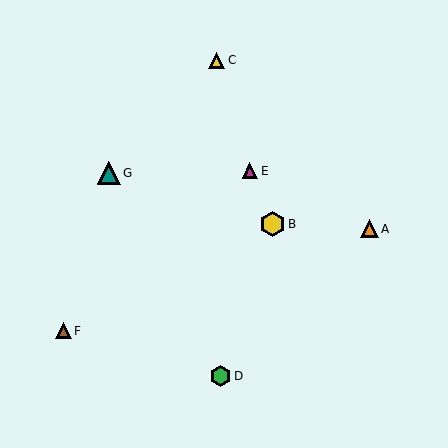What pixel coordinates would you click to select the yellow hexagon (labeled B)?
Click at (272, 224) to select the yellow hexagon B.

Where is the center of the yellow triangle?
The center of the yellow triangle is at (217, 60).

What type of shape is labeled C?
Shape C is a yellow triangle.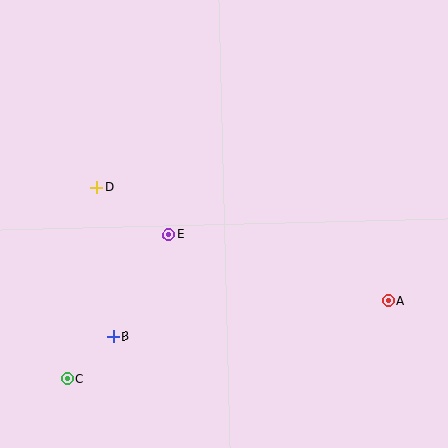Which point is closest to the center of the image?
Point E at (169, 235) is closest to the center.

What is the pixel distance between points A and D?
The distance between A and D is 313 pixels.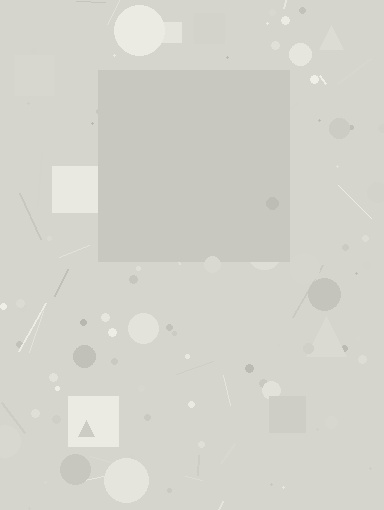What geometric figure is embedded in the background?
A square is embedded in the background.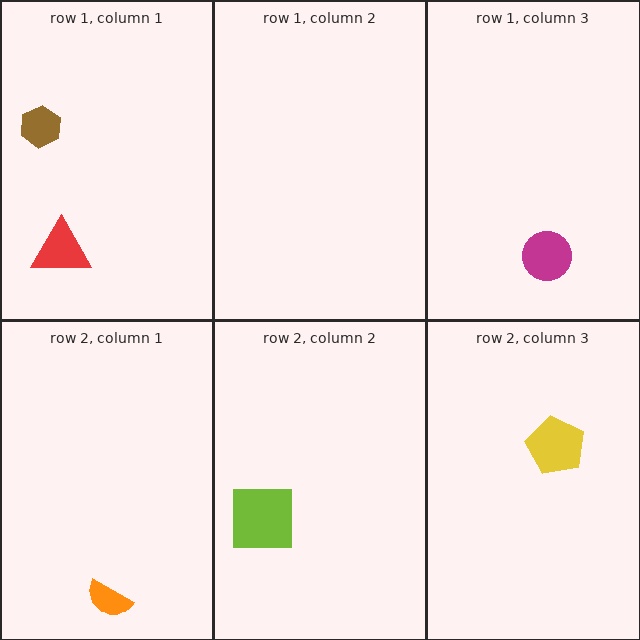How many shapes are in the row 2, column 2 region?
1.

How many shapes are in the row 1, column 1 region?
2.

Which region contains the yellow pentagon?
The row 2, column 3 region.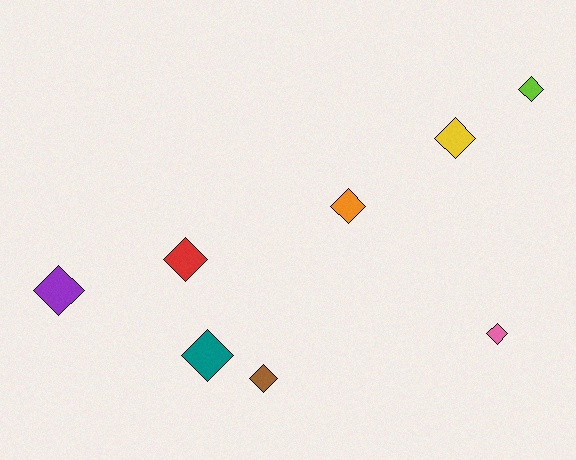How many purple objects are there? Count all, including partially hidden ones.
There is 1 purple object.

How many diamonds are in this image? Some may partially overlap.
There are 8 diamonds.